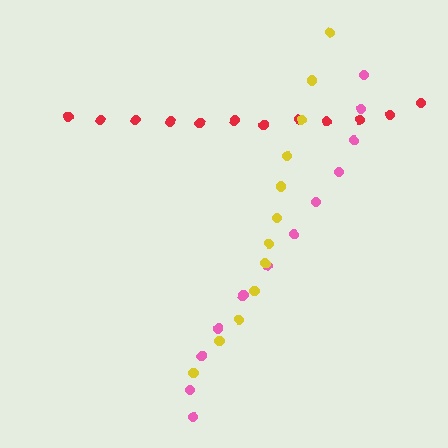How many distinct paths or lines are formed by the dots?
There are 3 distinct paths.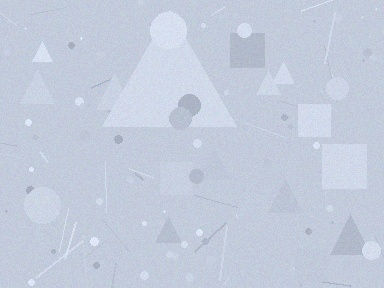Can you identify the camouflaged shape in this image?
The camouflaged shape is a triangle.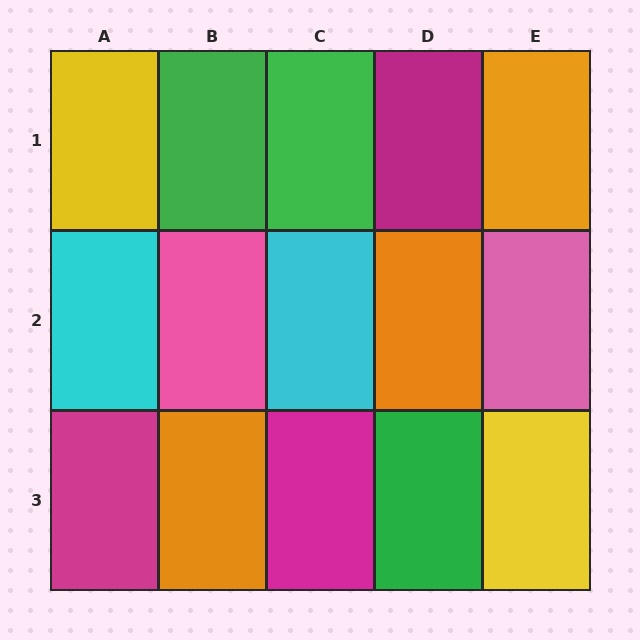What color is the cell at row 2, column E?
Pink.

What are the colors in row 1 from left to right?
Yellow, green, green, magenta, orange.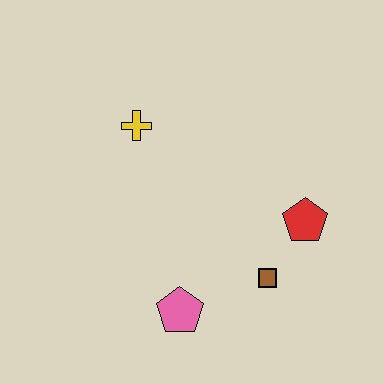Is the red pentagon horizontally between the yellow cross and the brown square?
No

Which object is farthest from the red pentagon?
The yellow cross is farthest from the red pentagon.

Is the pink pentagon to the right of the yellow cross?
Yes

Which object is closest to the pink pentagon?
The brown square is closest to the pink pentagon.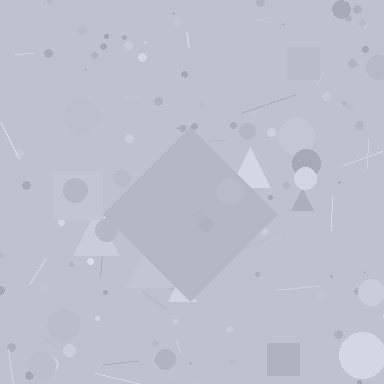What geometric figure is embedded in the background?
A diamond is embedded in the background.